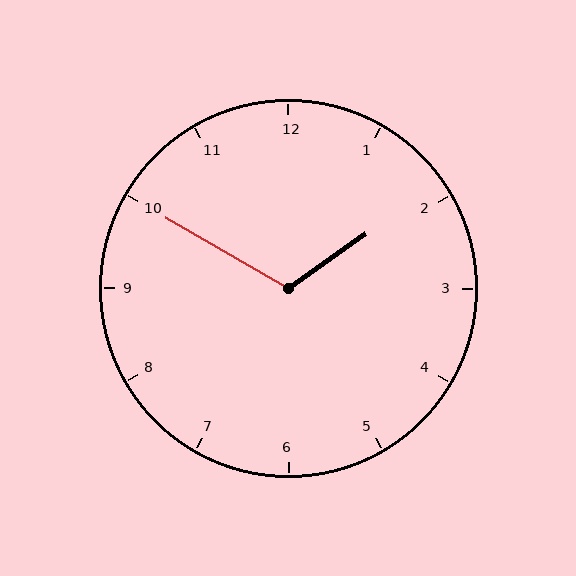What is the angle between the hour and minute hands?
Approximately 115 degrees.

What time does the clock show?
1:50.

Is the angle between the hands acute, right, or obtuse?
It is obtuse.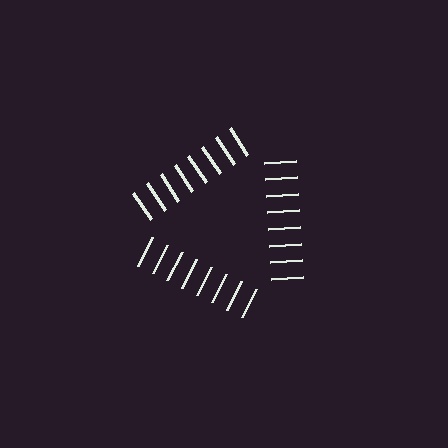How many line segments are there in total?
24 — 8 along each of the 3 edges.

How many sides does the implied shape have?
3 sides — the line-ends trace a triangle.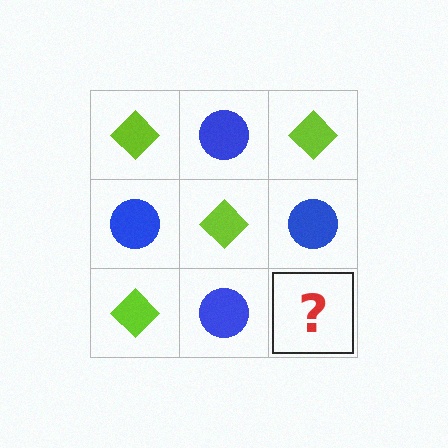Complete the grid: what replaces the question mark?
The question mark should be replaced with a lime diamond.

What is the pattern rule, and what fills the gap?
The rule is that it alternates lime diamond and blue circle in a checkerboard pattern. The gap should be filled with a lime diamond.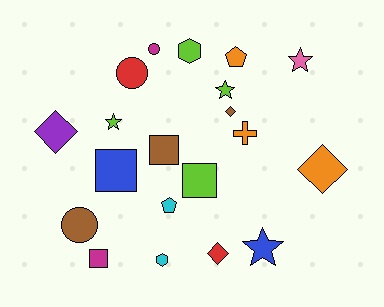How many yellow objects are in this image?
There are no yellow objects.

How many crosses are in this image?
There is 1 cross.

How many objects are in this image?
There are 20 objects.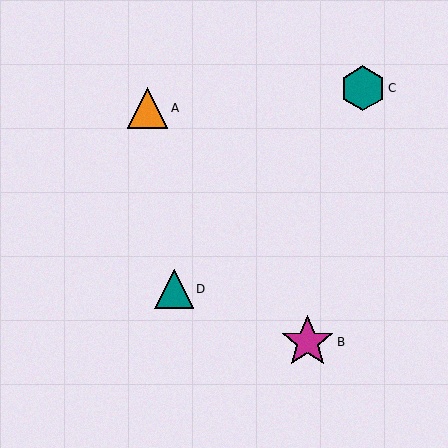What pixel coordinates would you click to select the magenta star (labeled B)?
Click at (307, 342) to select the magenta star B.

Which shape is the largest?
The magenta star (labeled B) is the largest.